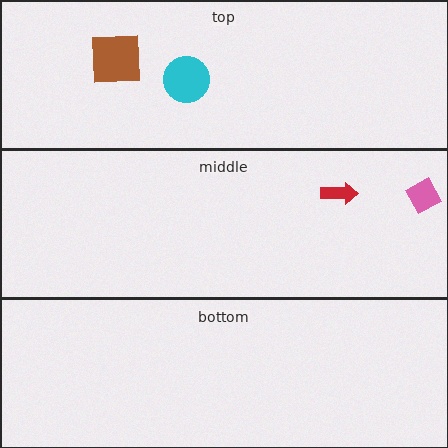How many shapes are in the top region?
2.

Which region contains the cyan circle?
The top region.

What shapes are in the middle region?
The red arrow, the pink diamond.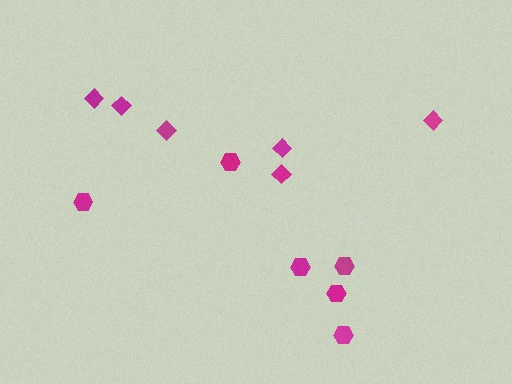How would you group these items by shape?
There are 2 groups: one group of diamonds (6) and one group of hexagons (6).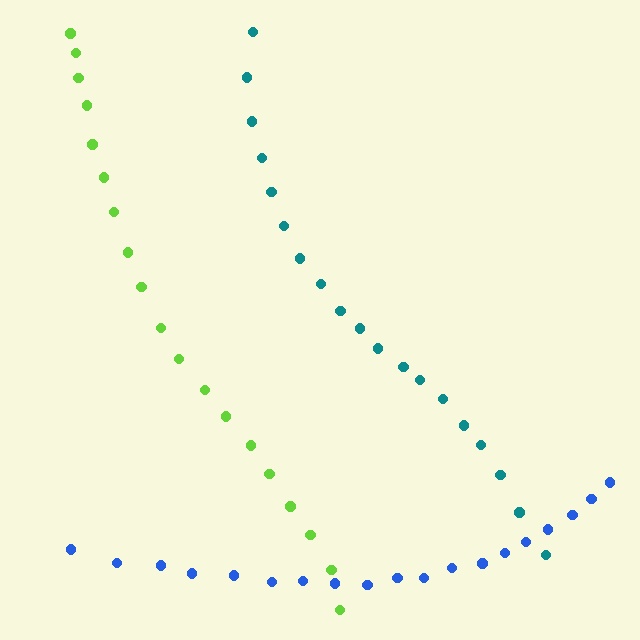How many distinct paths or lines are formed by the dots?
There are 3 distinct paths.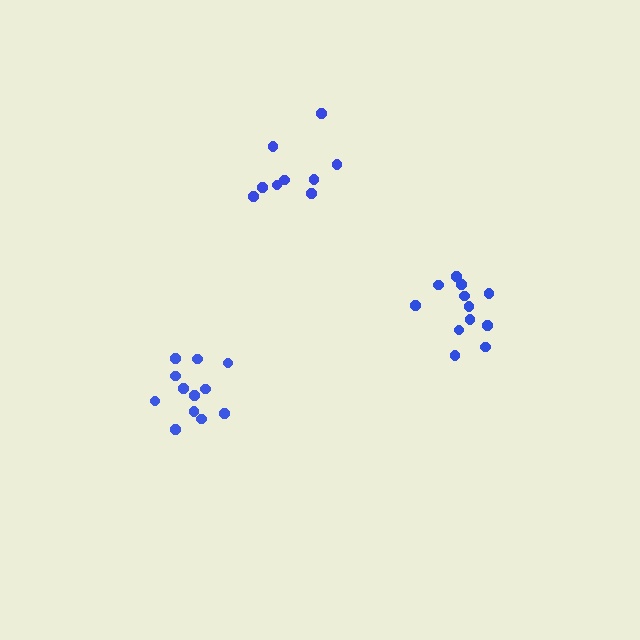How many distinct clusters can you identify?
There are 3 distinct clusters.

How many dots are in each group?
Group 1: 12 dots, Group 2: 12 dots, Group 3: 9 dots (33 total).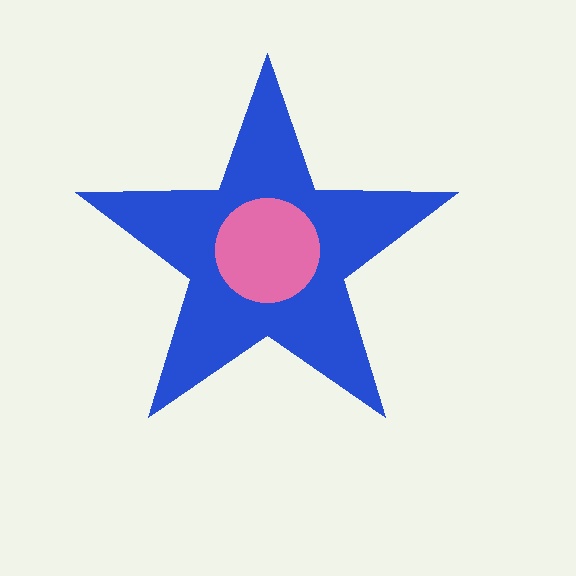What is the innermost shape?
The pink circle.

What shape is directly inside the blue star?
The pink circle.